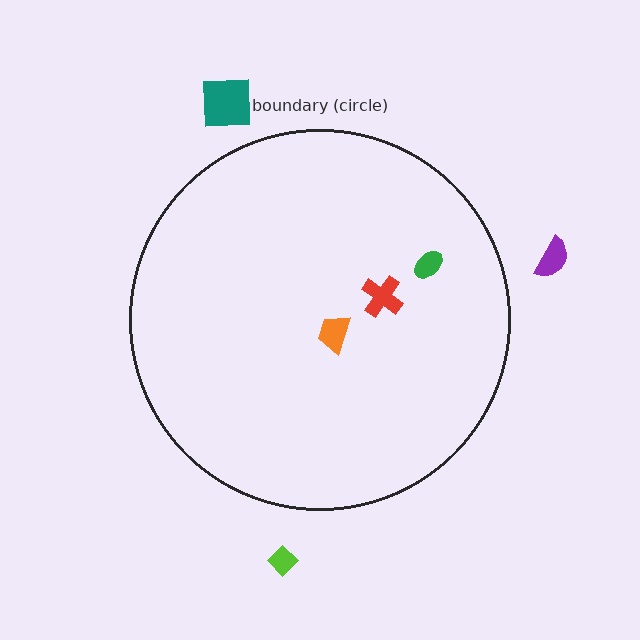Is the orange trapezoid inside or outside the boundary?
Inside.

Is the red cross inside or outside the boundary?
Inside.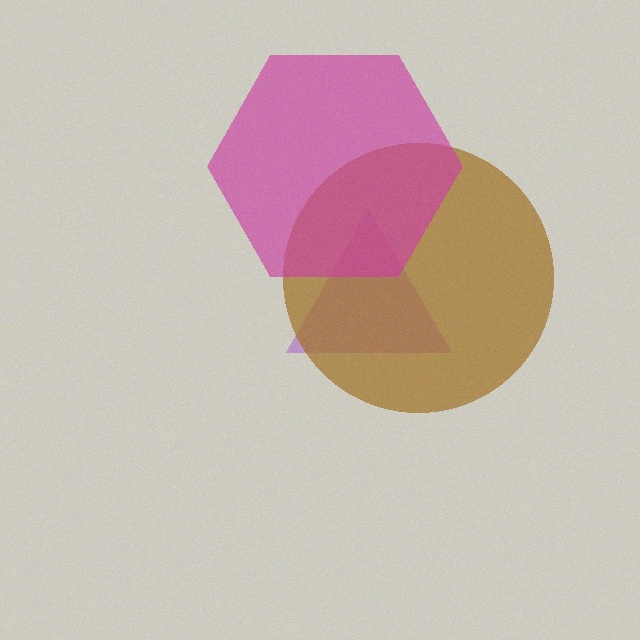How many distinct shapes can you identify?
There are 3 distinct shapes: a purple triangle, a brown circle, a magenta hexagon.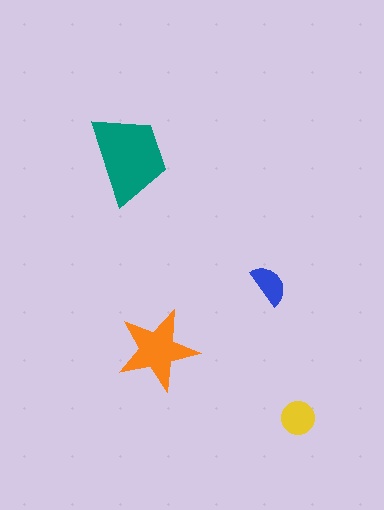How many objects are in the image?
There are 4 objects in the image.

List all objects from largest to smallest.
The teal trapezoid, the orange star, the yellow circle, the blue semicircle.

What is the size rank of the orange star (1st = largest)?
2nd.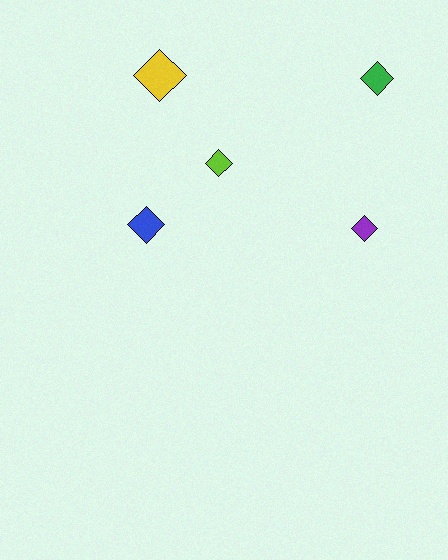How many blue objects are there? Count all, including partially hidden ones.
There is 1 blue object.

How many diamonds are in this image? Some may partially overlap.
There are 5 diamonds.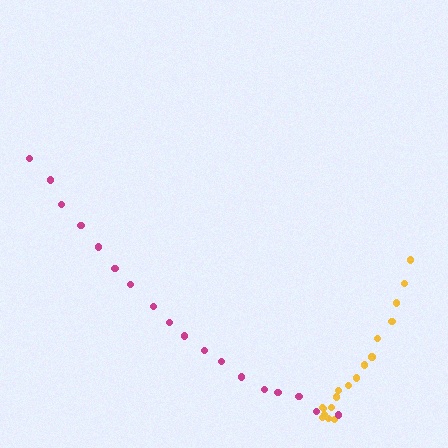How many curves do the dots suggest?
There are 2 distinct paths.